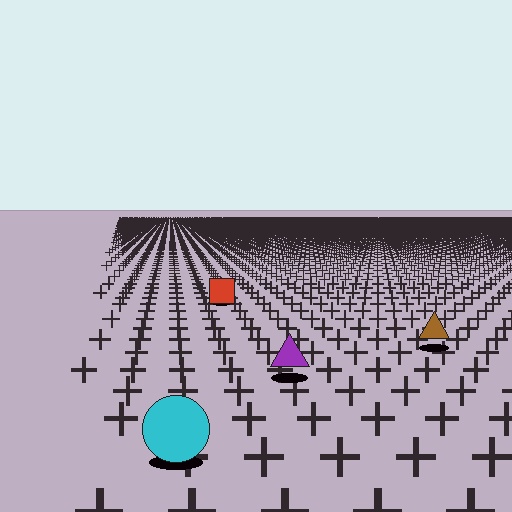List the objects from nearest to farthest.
From nearest to farthest: the cyan circle, the purple triangle, the brown triangle, the red square.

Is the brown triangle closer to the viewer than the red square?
Yes. The brown triangle is closer — you can tell from the texture gradient: the ground texture is coarser near it.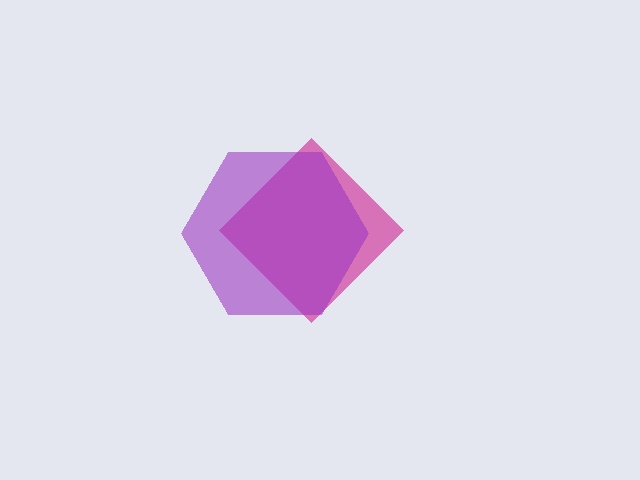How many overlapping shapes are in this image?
There are 2 overlapping shapes in the image.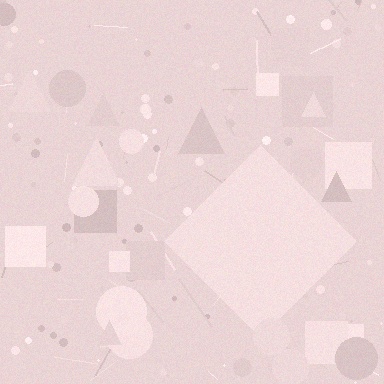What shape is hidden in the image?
A diamond is hidden in the image.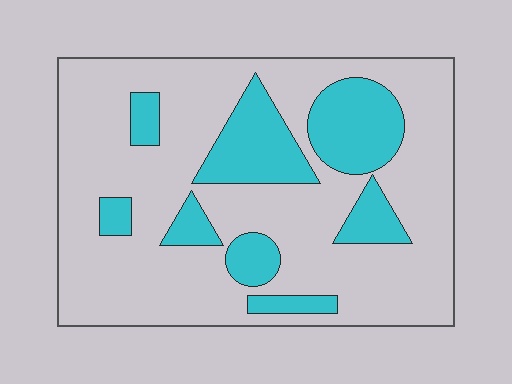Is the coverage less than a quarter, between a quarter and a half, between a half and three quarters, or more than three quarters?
Less than a quarter.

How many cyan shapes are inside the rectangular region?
8.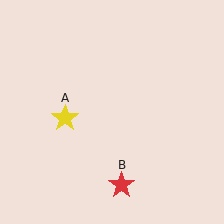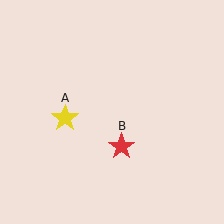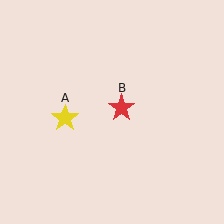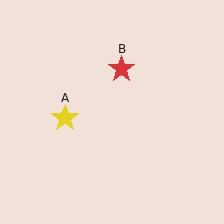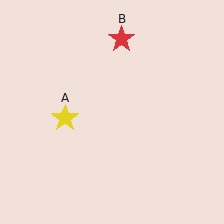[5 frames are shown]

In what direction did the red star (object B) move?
The red star (object B) moved up.